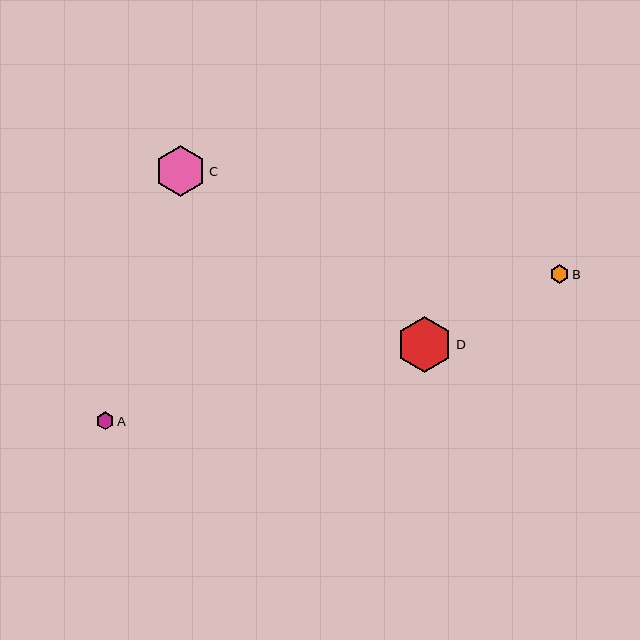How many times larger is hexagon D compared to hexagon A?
Hexagon D is approximately 3.1 times the size of hexagon A.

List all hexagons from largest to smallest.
From largest to smallest: D, C, B, A.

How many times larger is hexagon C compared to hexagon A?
Hexagon C is approximately 2.9 times the size of hexagon A.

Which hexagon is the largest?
Hexagon D is the largest with a size of approximately 56 pixels.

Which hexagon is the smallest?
Hexagon A is the smallest with a size of approximately 18 pixels.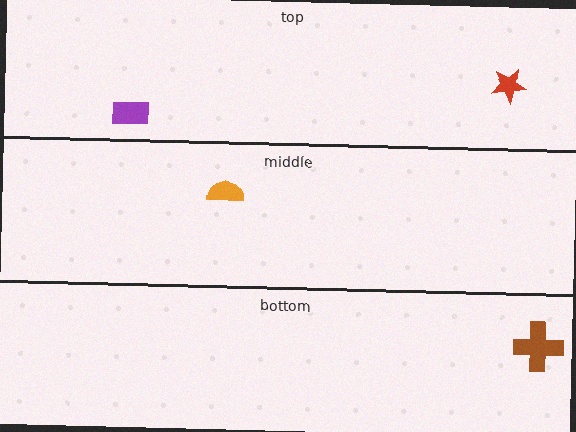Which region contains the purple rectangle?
The top region.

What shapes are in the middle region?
The orange semicircle.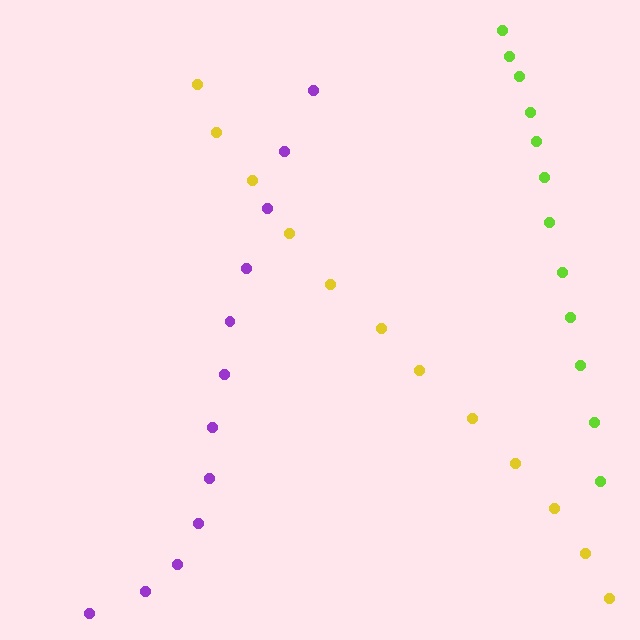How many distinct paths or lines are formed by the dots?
There are 3 distinct paths.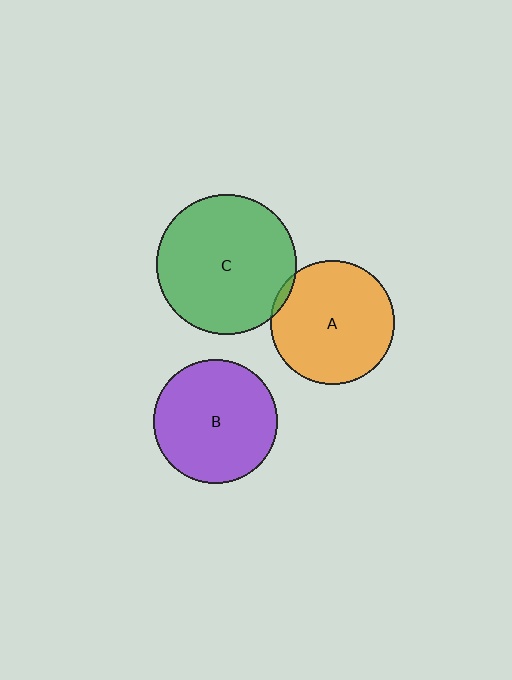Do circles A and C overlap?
Yes.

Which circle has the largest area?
Circle C (green).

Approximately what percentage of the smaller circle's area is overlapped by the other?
Approximately 5%.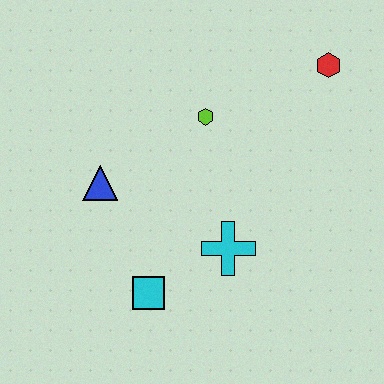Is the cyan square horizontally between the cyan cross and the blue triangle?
Yes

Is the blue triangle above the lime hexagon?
No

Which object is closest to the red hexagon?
The lime hexagon is closest to the red hexagon.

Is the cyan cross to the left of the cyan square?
No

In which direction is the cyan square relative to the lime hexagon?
The cyan square is below the lime hexagon.